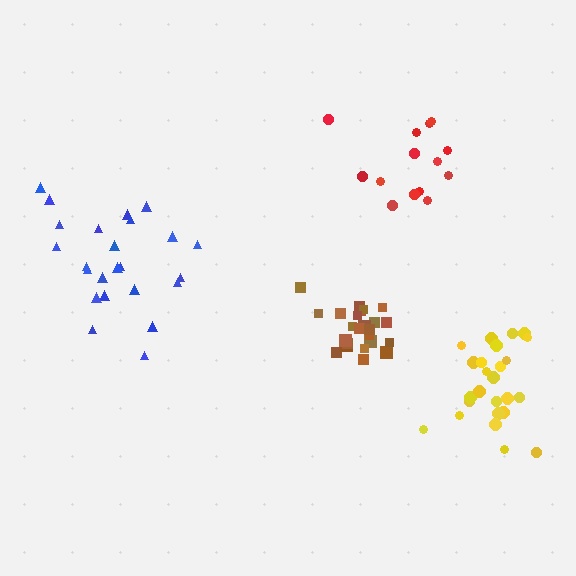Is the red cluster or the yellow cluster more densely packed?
Yellow.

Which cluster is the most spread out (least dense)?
Blue.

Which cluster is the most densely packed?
Brown.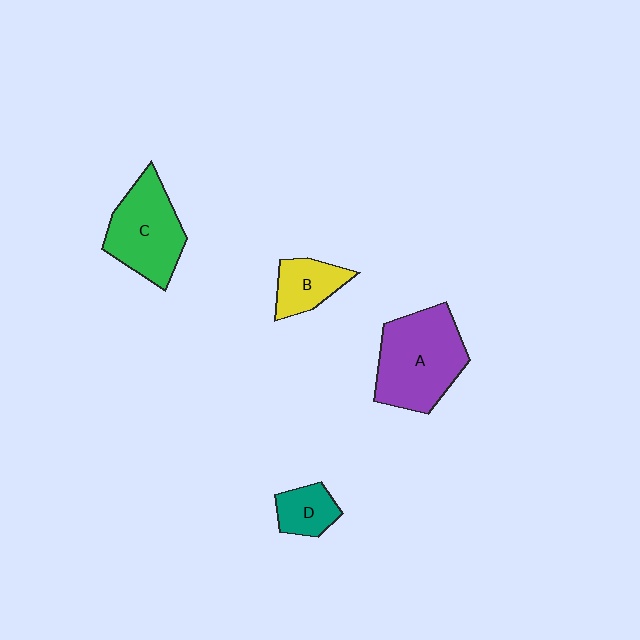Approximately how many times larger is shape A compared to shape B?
Approximately 2.3 times.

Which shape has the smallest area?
Shape D (teal).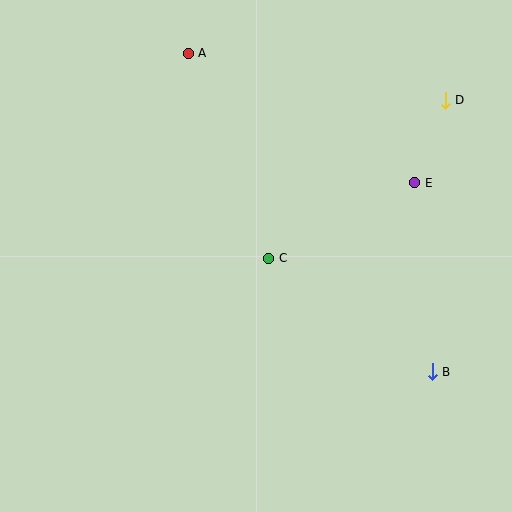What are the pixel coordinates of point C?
Point C is at (269, 258).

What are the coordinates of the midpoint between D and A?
The midpoint between D and A is at (317, 77).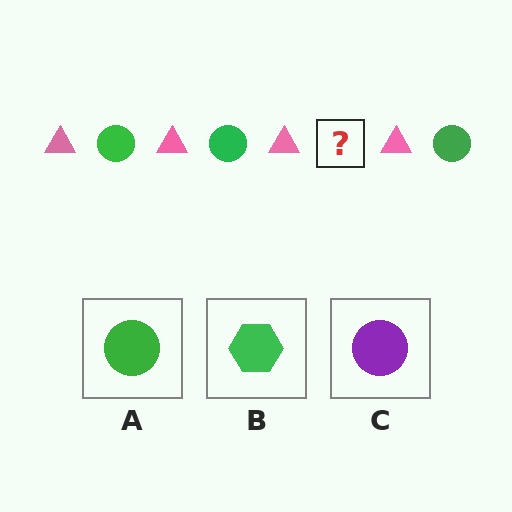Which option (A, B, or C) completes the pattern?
A.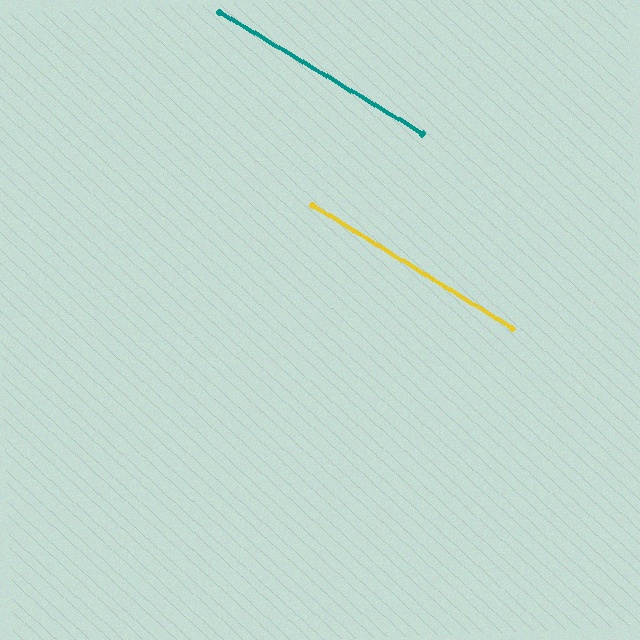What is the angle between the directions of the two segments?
Approximately 1 degree.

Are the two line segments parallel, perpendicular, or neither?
Parallel — their directions differ by only 0.7°.